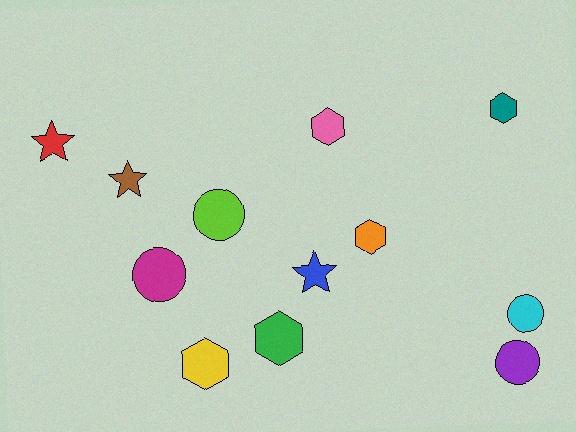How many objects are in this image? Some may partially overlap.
There are 12 objects.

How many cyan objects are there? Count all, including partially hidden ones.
There is 1 cyan object.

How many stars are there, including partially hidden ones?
There are 3 stars.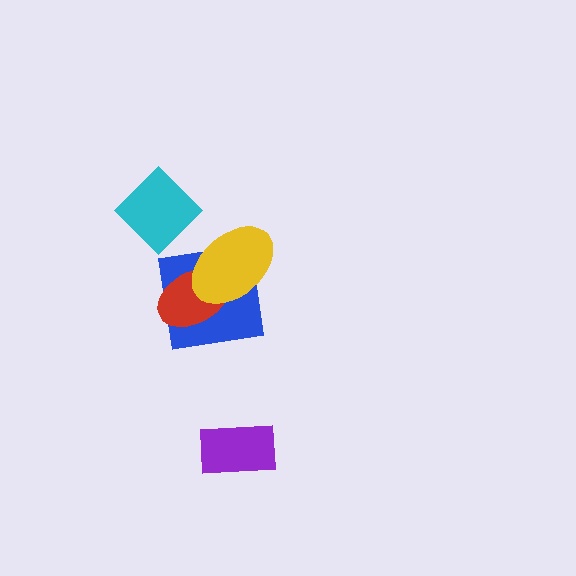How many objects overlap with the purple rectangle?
0 objects overlap with the purple rectangle.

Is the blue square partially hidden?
Yes, it is partially covered by another shape.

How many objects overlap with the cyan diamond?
0 objects overlap with the cyan diamond.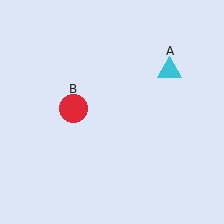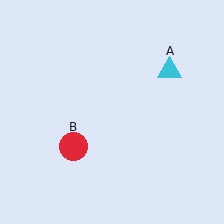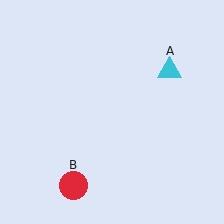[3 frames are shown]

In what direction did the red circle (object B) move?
The red circle (object B) moved down.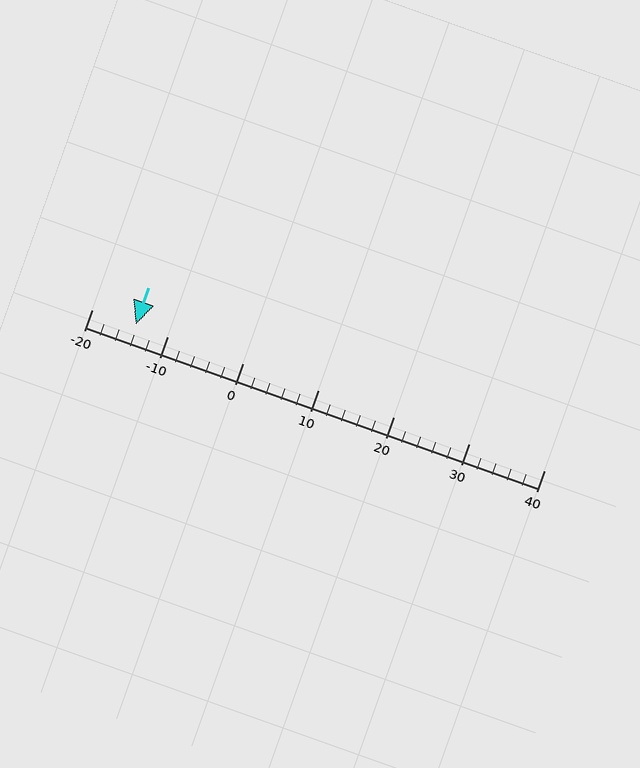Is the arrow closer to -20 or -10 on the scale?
The arrow is closer to -10.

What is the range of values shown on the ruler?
The ruler shows values from -20 to 40.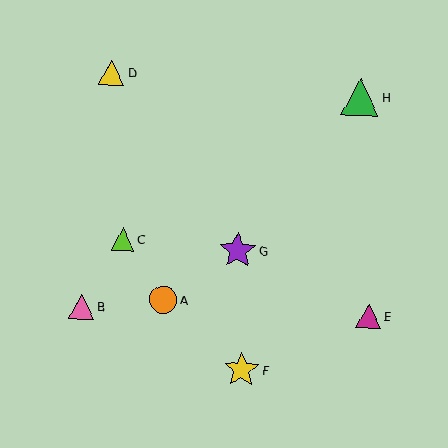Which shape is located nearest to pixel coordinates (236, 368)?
The yellow star (labeled F) at (241, 370) is nearest to that location.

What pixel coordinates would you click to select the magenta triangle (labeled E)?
Click at (369, 316) to select the magenta triangle E.